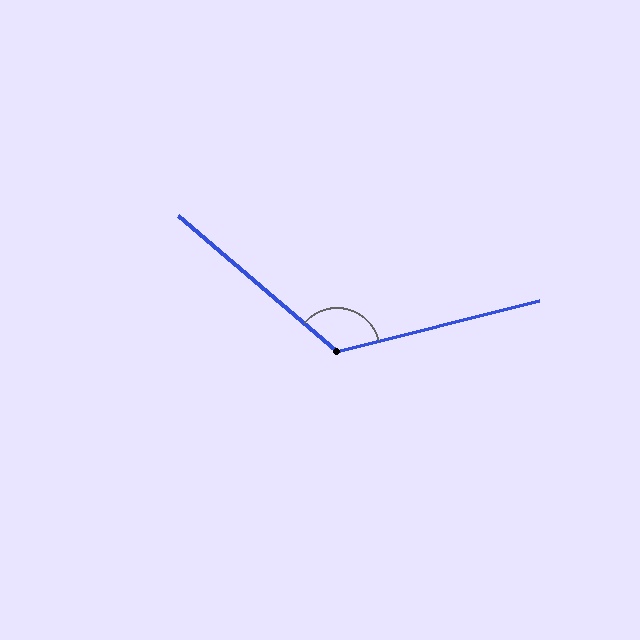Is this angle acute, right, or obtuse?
It is obtuse.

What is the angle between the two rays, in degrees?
Approximately 125 degrees.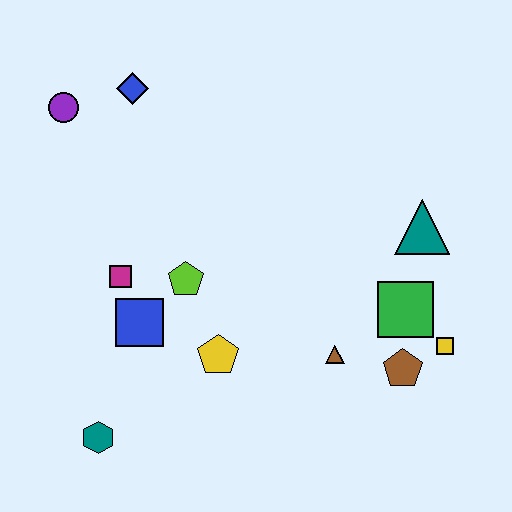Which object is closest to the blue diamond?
The purple circle is closest to the blue diamond.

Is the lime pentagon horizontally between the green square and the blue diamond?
Yes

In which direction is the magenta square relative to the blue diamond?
The magenta square is below the blue diamond.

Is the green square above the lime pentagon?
No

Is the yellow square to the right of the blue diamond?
Yes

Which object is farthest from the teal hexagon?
The teal triangle is farthest from the teal hexagon.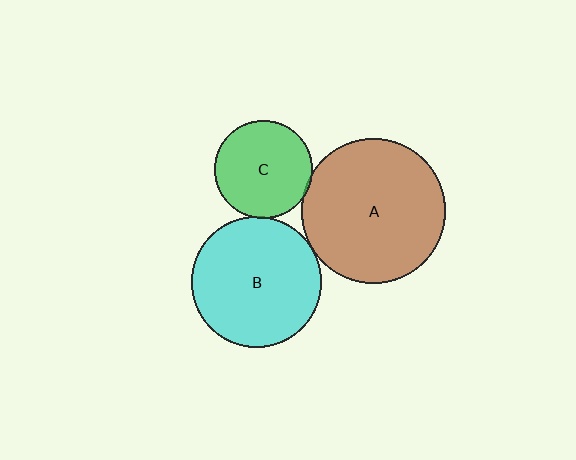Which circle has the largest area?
Circle A (brown).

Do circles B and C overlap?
Yes.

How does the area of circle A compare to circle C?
Approximately 2.2 times.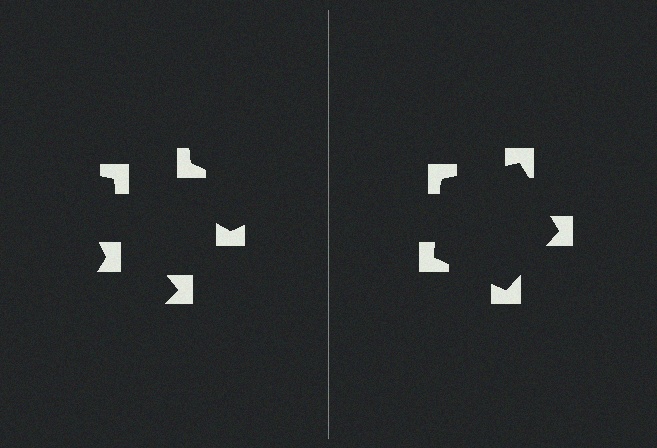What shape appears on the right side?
An illusory pentagon.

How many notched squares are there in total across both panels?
10 — 5 on each side.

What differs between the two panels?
The notched squares are positioned identically on both sides; only the wedge orientations differ. On the right they align to a pentagon; on the left they are misaligned.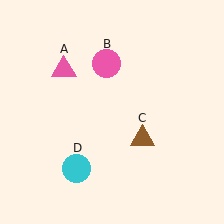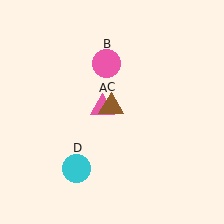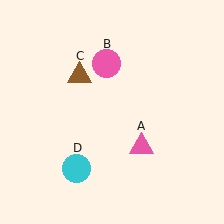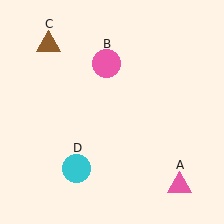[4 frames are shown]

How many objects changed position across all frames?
2 objects changed position: pink triangle (object A), brown triangle (object C).